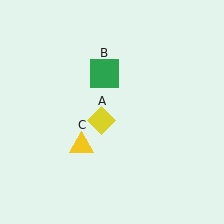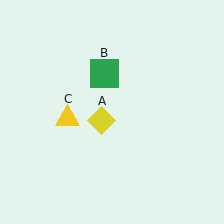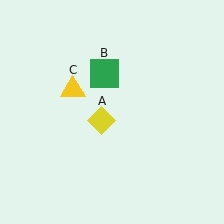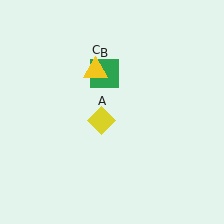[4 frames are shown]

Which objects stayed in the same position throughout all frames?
Yellow diamond (object A) and green square (object B) remained stationary.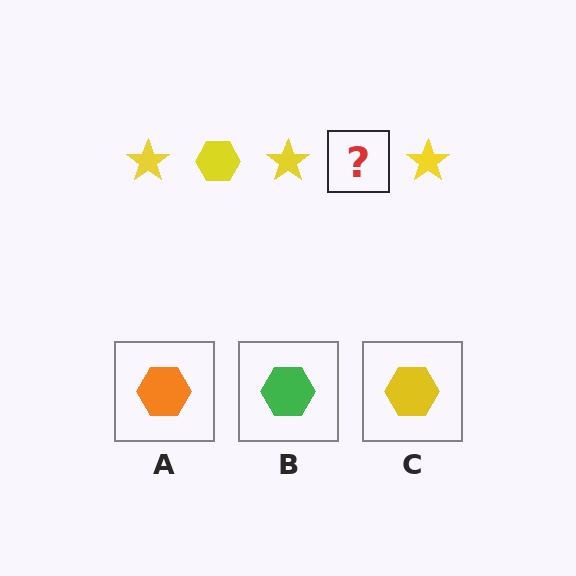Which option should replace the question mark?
Option C.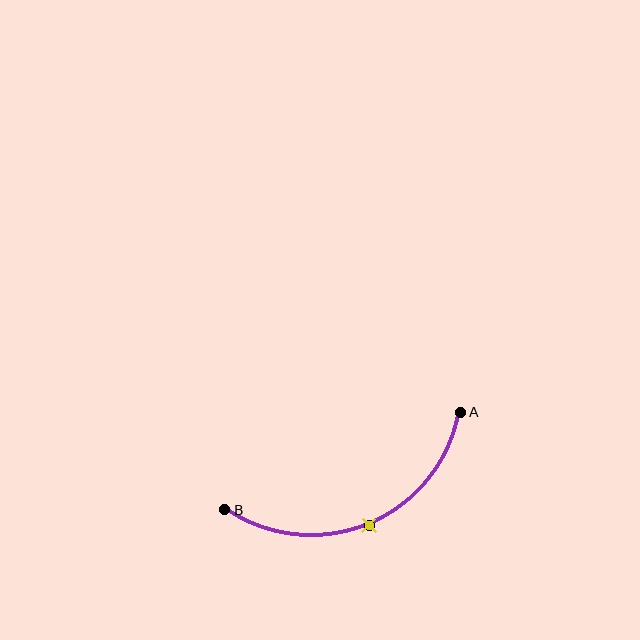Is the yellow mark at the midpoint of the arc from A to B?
Yes. The yellow mark lies on the arc at equal arc-length from both A and B — it is the arc midpoint.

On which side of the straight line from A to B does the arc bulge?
The arc bulges below the straight line connecting A and B.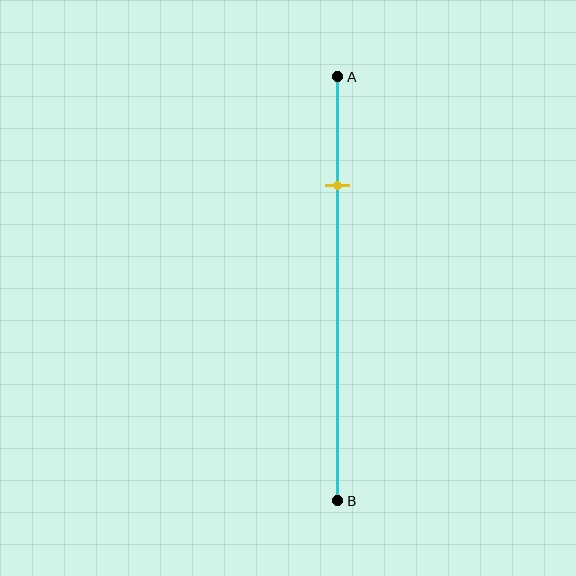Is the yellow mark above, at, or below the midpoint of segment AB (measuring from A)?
The yellow mark is above the midpoint of segment AB.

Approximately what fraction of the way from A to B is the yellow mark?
The yellow mark is approximately 25% of the way from A to B.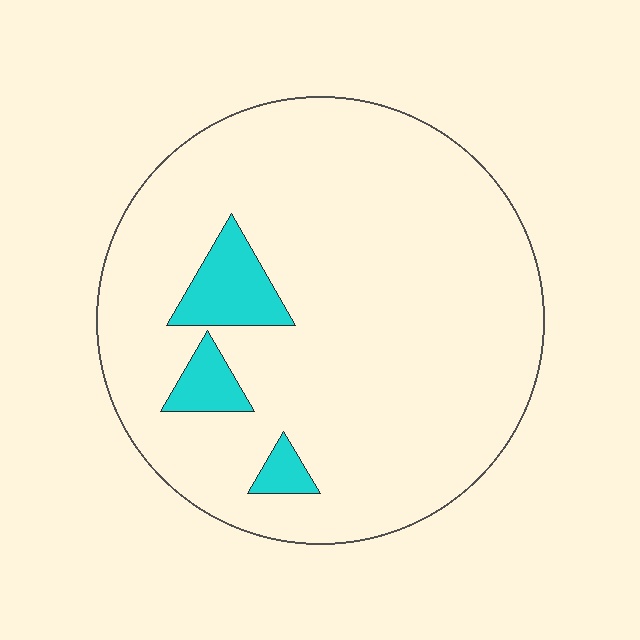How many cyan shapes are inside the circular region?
3.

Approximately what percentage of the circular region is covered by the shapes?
Approximately 10%.